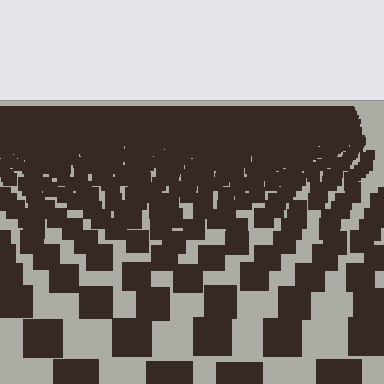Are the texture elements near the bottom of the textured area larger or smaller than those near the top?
Larger. Near the bottom, elements are closer to the viewer and appear at a bigger on-screen size.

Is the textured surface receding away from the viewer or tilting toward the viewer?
The surface is receding away from the viewer. Texture elements get smaller and denser toward the top.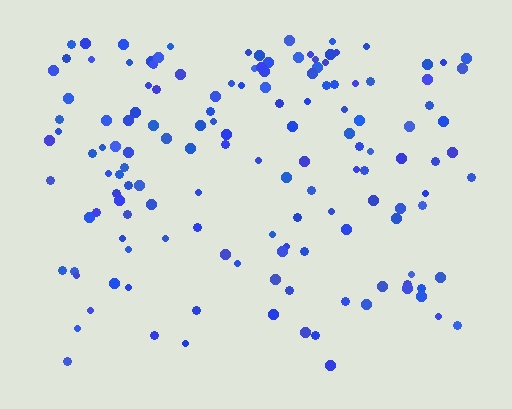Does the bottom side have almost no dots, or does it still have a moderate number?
Still a moderate number, just noticeably fewer than the top.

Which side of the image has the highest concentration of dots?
The top.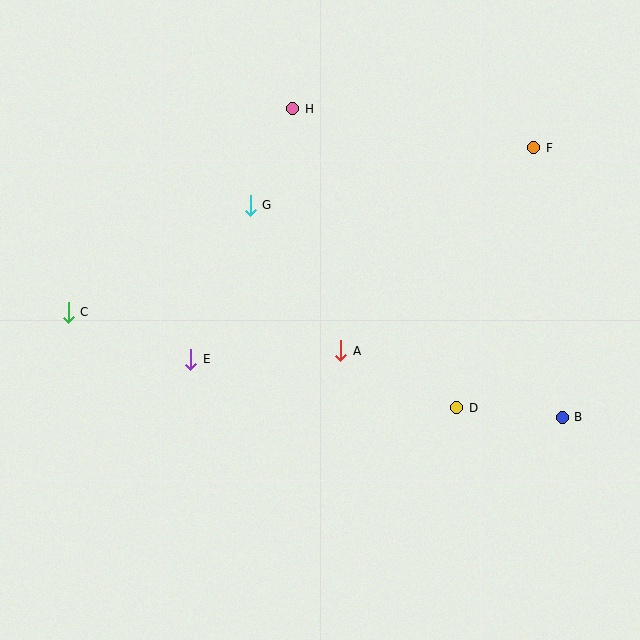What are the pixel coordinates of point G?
Point G is at (250, 205).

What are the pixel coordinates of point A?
Point A is at (341, 351).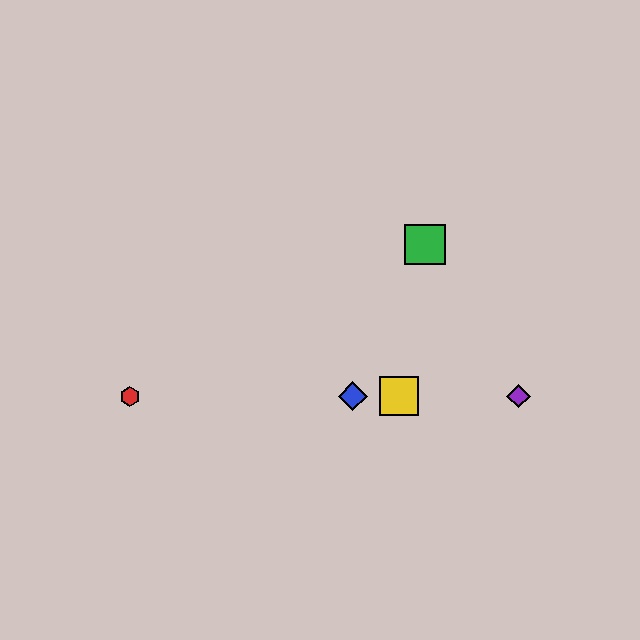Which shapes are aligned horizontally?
The red hexagon, the blue diamond, the yellow square, the purple diamond are aligned horizontally.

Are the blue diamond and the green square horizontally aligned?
No, the blue diamond is at y≈396 and the green square is at y≈245.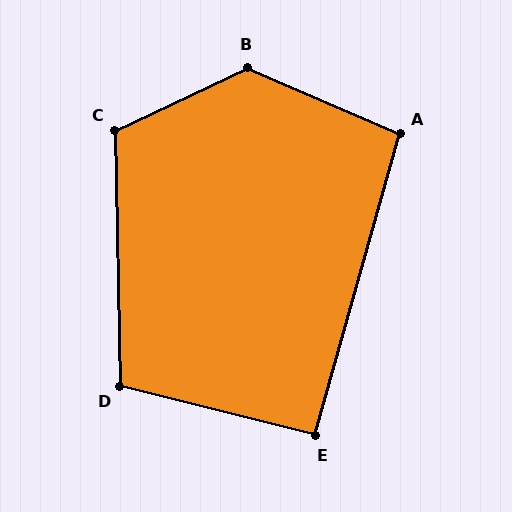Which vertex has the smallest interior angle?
E, at approximately 92 degrees.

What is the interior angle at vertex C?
Approximately 114 degrees (obtuse).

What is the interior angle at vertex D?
Approximately 105 degrees (obtuse).